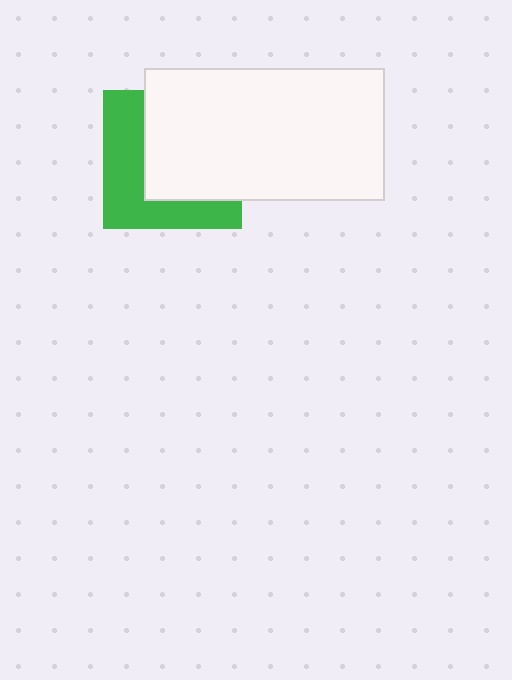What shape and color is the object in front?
The object in front is a white rectangle.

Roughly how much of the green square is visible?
A small part of it is visible (roughly 43%).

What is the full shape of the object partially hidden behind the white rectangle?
The partially hidden object is a green square.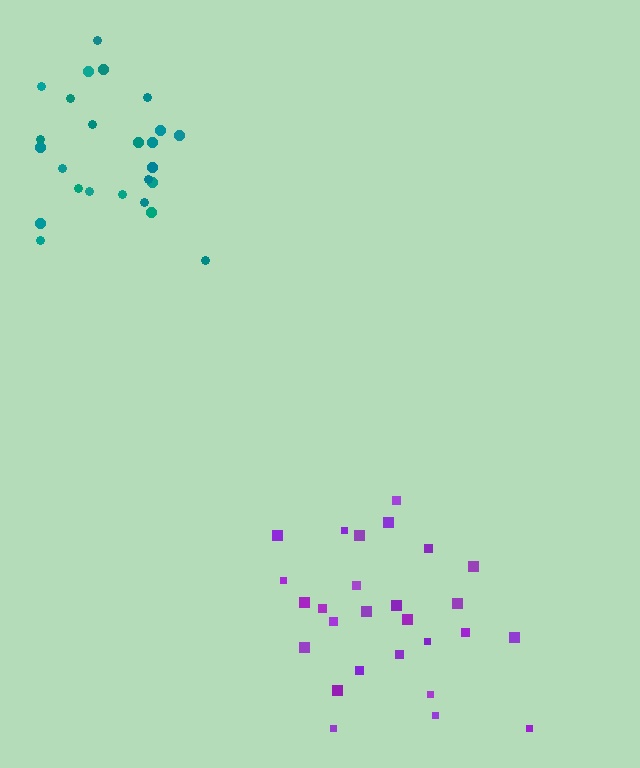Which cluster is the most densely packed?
Teal.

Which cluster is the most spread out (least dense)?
Purple.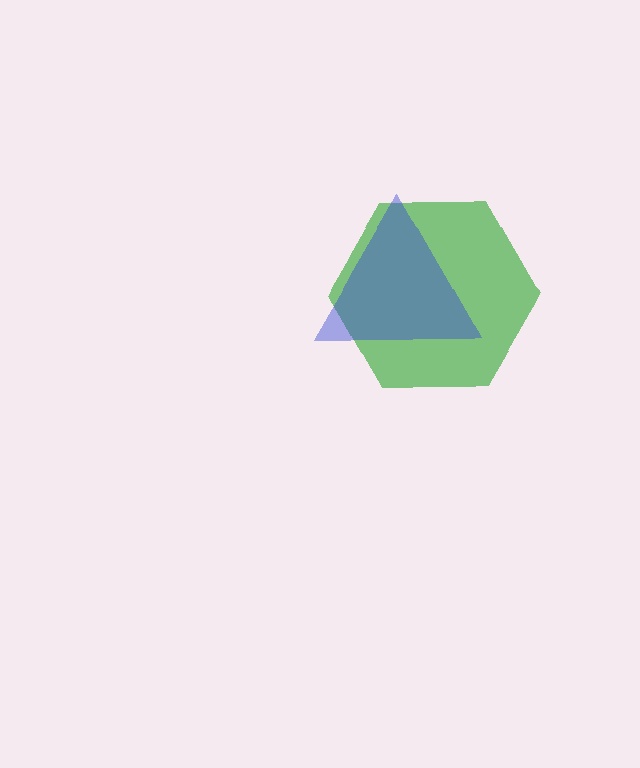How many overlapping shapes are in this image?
There are 2 overlapping shapes in the image.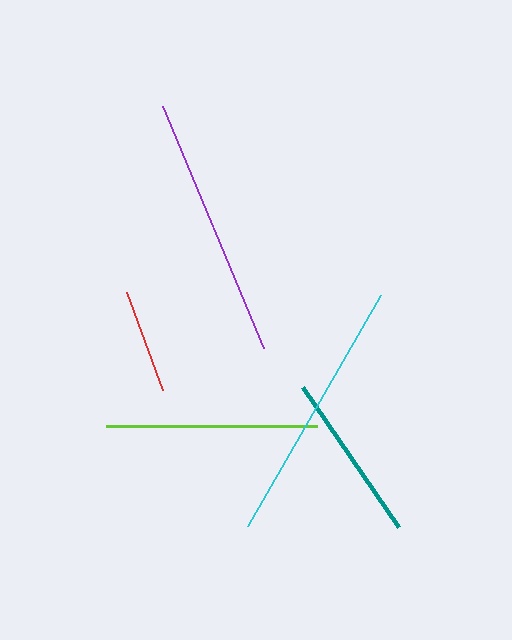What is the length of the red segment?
The red segment is approximately 104 pixels long.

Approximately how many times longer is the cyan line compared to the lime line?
The cyan line is approximately 1.3 times the length of the lime line.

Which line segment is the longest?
The cyan line is the longest at approximately 266 pixels.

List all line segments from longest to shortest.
From longest to shortest: cyan, purple, lime, teal, red.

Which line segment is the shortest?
The red line is the shortest at approximately 104 pixels.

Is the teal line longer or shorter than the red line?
The teal line is longer than the red line.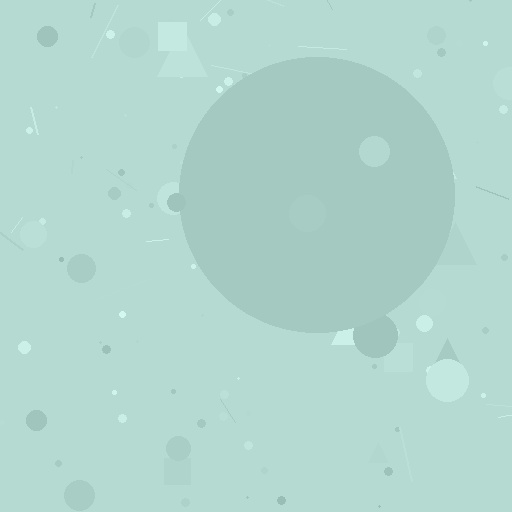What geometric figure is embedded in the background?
A circle is embedded in the background.